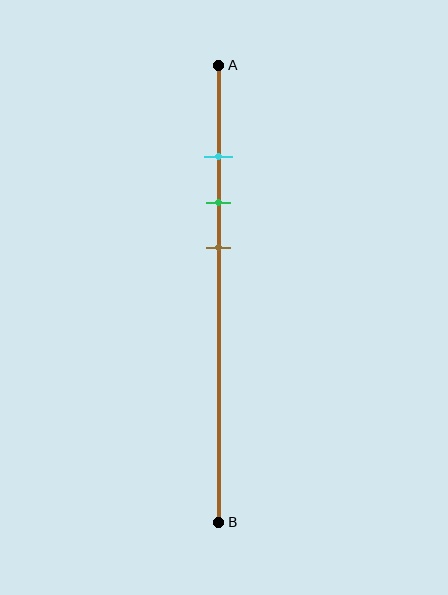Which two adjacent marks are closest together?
The cyan and green marks are the closest adjacent pair.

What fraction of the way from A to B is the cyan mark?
The cyan mark is approximately 20% (0.2) of the way from A to B.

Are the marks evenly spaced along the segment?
Yes, the marks are approximately evenly spaced.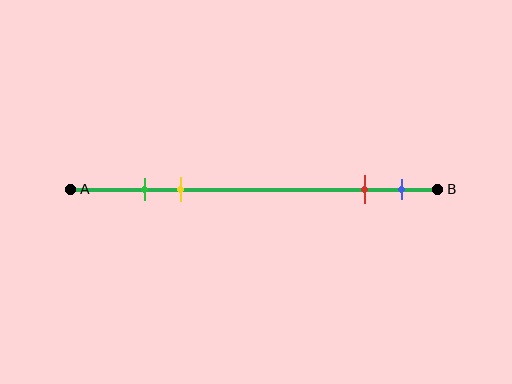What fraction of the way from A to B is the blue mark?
The blue mark is approximately 90% (0.9) of the way from A to B.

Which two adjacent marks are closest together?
The green and yellow marks are the closest adjacent pair.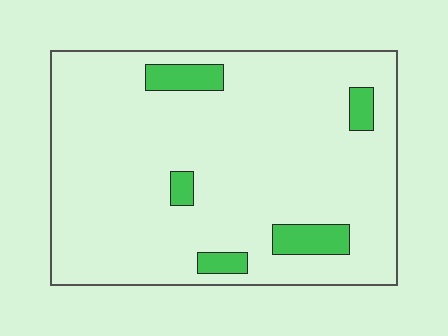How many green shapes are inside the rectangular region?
5.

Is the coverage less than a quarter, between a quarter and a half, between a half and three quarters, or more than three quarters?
Less than a quarter.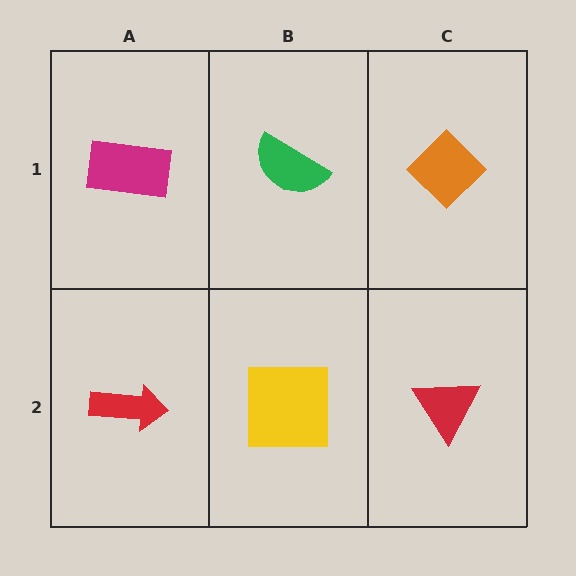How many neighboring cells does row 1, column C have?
2.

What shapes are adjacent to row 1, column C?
A red triangle (row 2, column C), a green semicircle (row 1, column B).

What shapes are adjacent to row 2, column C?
An orange diamond (row 1, column C), a yellow square (row 2, column B).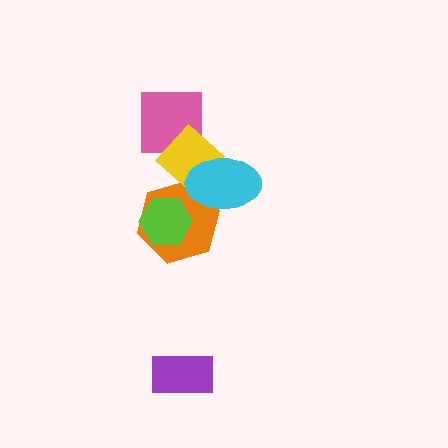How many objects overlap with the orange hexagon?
3 objects overlap with the orange hexagon.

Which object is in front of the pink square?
The yellow diamond is in front of the pink square.